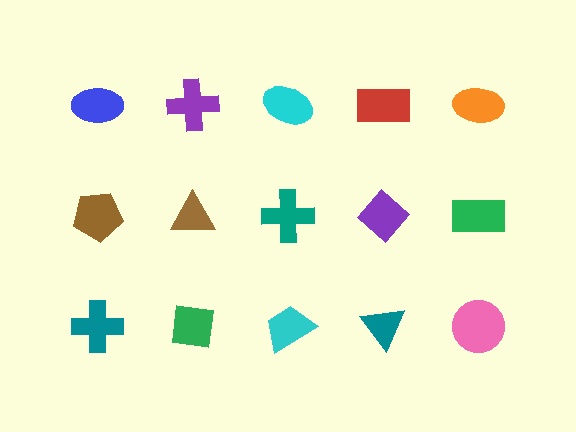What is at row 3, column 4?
A teal triangle.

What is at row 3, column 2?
A green square.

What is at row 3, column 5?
A pink circle.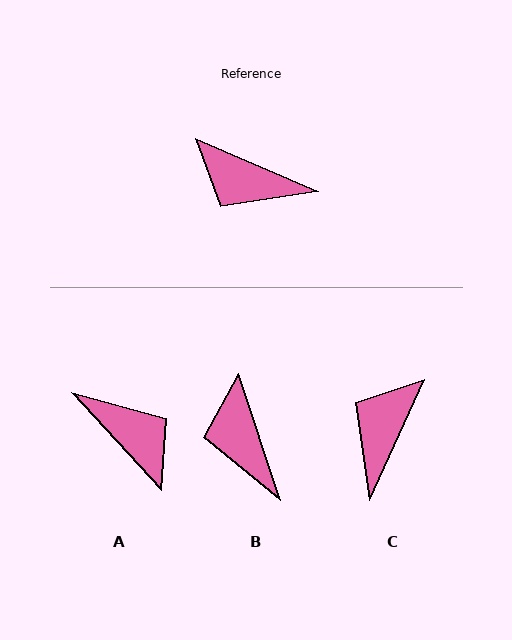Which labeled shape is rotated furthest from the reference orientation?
A, about 156 degrees away.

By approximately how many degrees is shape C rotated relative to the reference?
Approximately 91 degrees clockwise.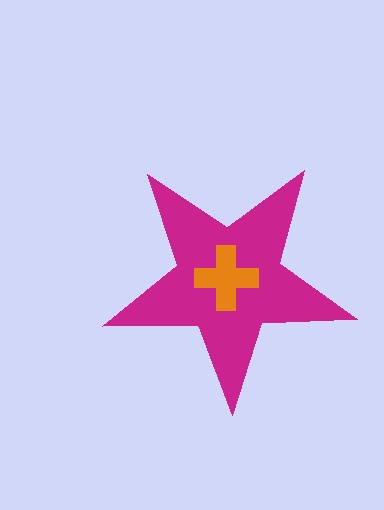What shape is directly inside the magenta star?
The orange cross.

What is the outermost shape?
The magenta star.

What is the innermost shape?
The orange cross.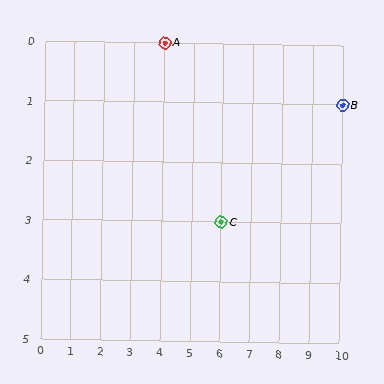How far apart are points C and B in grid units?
Points C and B are 4 columns and 2 rows apart (about 4.5 grid units diagonally).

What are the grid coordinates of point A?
Point A is at grid coordinates (4, 0).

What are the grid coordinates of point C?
Point C is at grid coordinates (6, 3).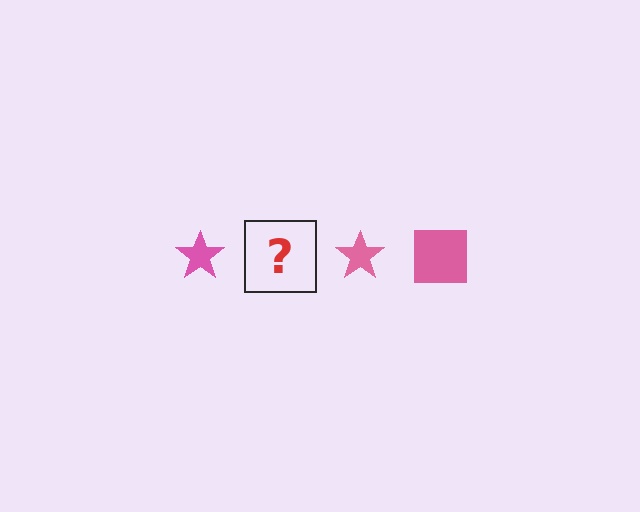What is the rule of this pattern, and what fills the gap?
The rule is that the pattern cycles through star, square shapes in pink. The gap should be filled with a pink square.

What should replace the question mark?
The question mark should be replaced with a pink square.